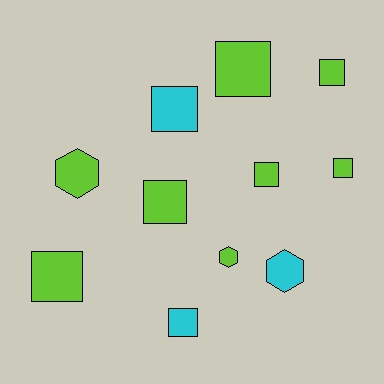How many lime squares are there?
There are 6 lime squares.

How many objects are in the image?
There are 11 objects.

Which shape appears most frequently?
Square, with 8 objects.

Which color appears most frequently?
Lime, with 8 objects.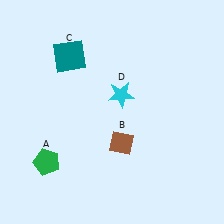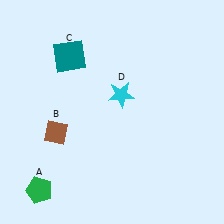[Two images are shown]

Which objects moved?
The objects that moved are: the green pentagon (A), the brown diamond (B).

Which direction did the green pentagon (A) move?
The green pentagon (A) moved down.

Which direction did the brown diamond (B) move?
The brown diamond (B) moved left.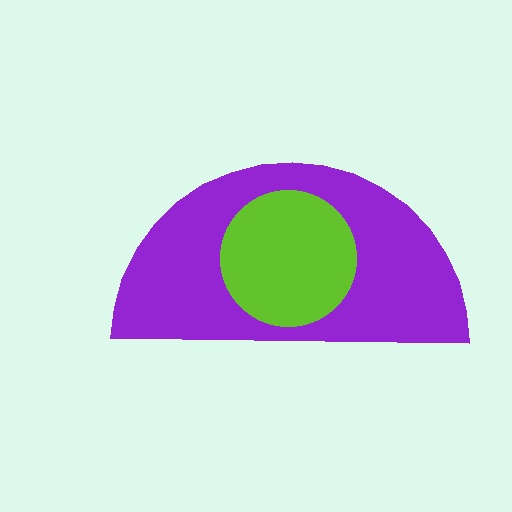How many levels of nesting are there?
2.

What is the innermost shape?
The lime circle.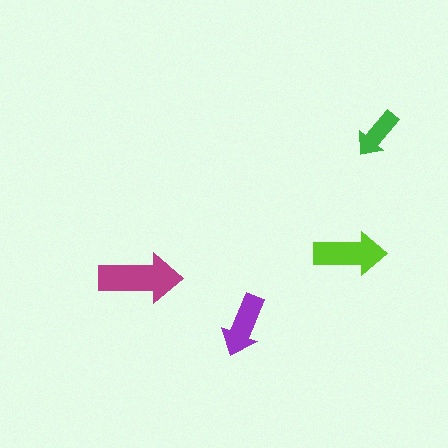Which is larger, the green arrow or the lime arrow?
The lime one.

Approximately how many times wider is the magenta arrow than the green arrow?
About 1.5 times wider.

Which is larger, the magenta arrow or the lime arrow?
The magenta one.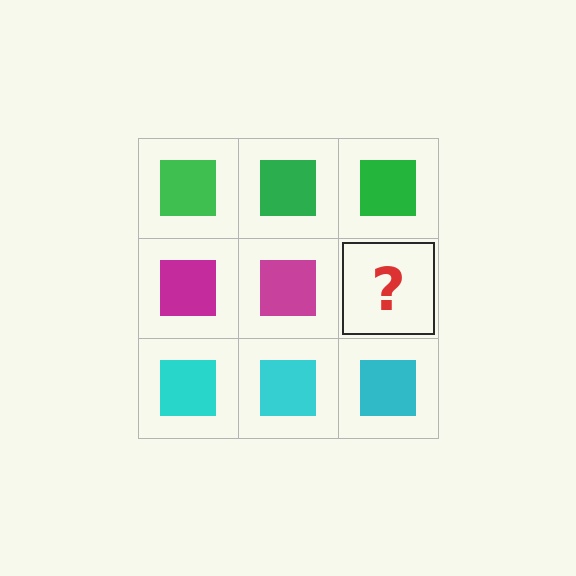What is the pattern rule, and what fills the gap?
The rule is that each row has a consistent color. The gap should be filled with a magenta square.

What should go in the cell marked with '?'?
The missing cell should contain a magenta square.